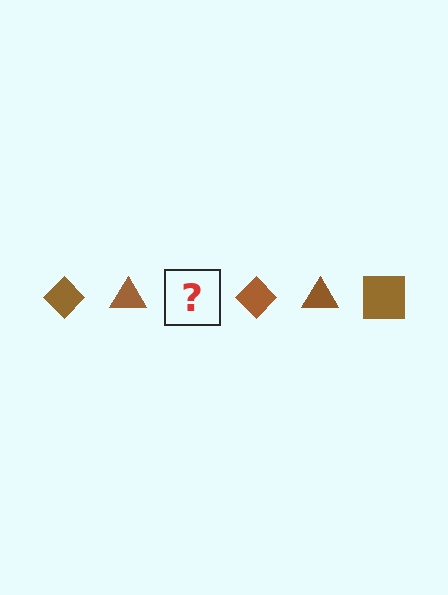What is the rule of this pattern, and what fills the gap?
The rule is that the pattern cycles through diamond, triangle, square shapes in brown. The gap should be filled with a brown square.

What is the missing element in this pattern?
The missing element is a brown square.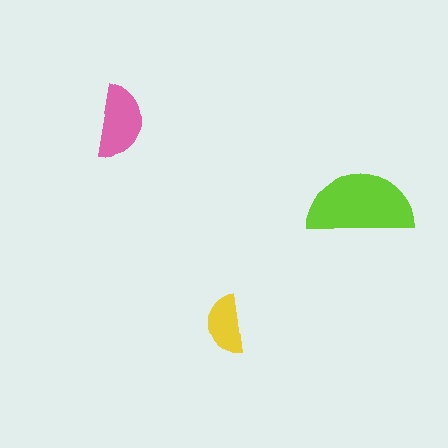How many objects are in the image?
There are 3 objects in the image.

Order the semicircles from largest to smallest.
the lime one, the pink one, the yellow one.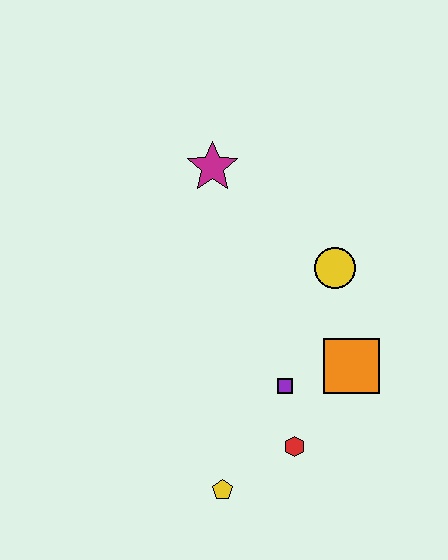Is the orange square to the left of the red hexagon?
No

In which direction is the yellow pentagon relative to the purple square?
The yellow pentagon is below the purple square.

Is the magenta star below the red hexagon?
No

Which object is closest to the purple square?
The red hexagon is closest to the purple square.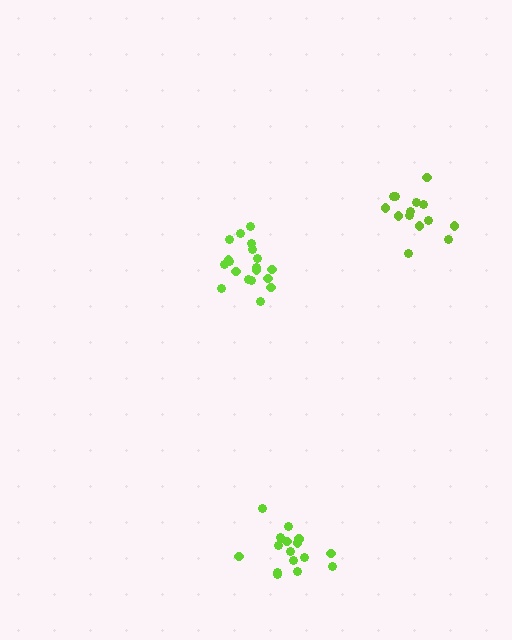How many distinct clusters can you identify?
There are 3 distinct clusters.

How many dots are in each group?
Group 1: 16 dots, Group 2: 14 dots, Group 3: 19 dots (49 total).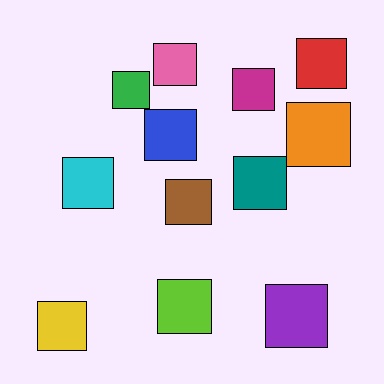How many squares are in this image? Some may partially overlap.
There are 12 squares.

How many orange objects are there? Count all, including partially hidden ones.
There is 1 orange object.